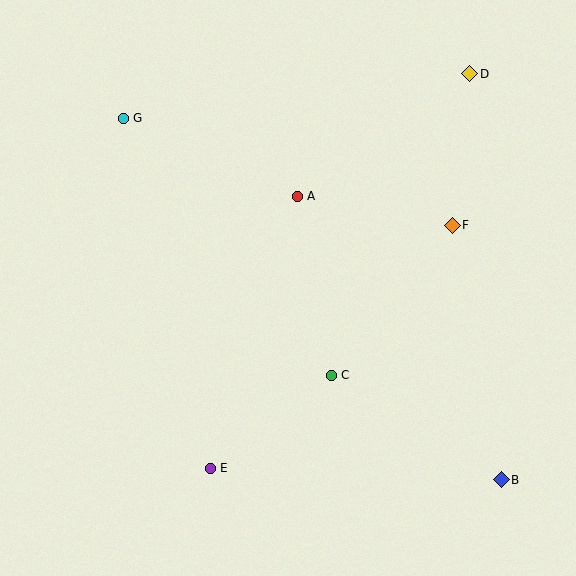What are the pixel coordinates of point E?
Point E is at (210, 468).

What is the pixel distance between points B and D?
The distance between B and D is 407 pixels.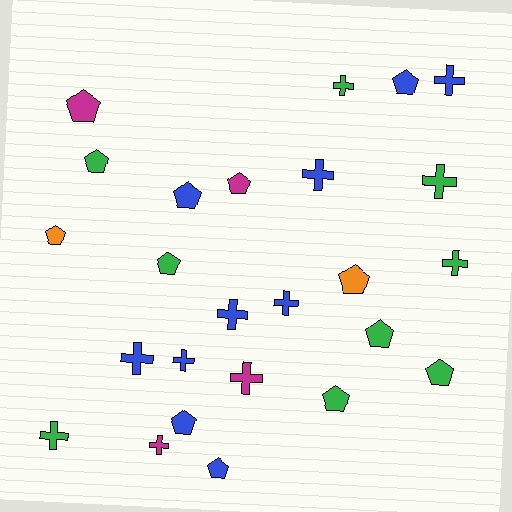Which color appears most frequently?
Blue, with 10 objects.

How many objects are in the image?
There are 25 objects.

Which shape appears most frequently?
Pentagon, with 13 objects.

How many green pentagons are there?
There are 5 green pentagons.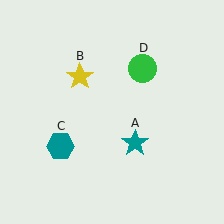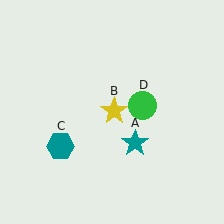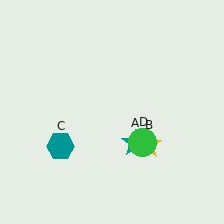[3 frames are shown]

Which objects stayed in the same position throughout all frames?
Teal star (object A) and teal hexagon (object C) remained stationary.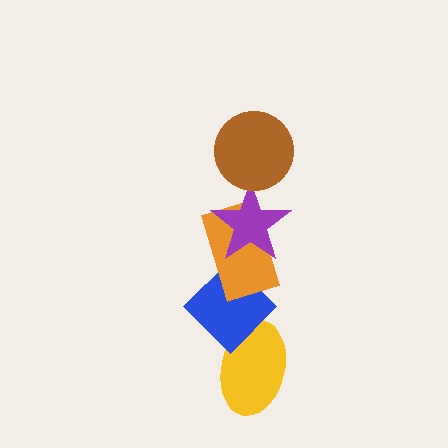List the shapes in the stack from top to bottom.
From top to bottom: the brown circle, the purple star, the orange rectangle, the blue diamond, the yellow ellipse.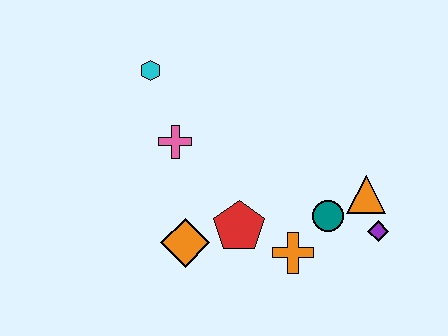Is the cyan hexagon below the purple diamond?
No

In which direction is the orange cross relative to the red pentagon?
The orange cross is to the right of the red pentagon.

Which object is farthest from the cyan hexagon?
The purple diamond is farthest from the cyan hexagon.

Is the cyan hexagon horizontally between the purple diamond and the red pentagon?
No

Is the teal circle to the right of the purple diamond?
No